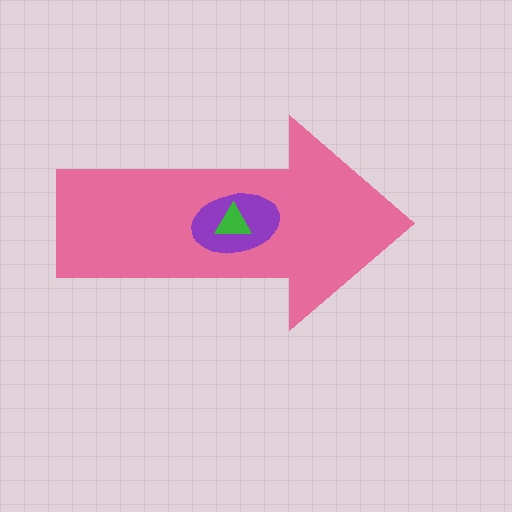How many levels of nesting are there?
3.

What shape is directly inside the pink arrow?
The purple ellipse.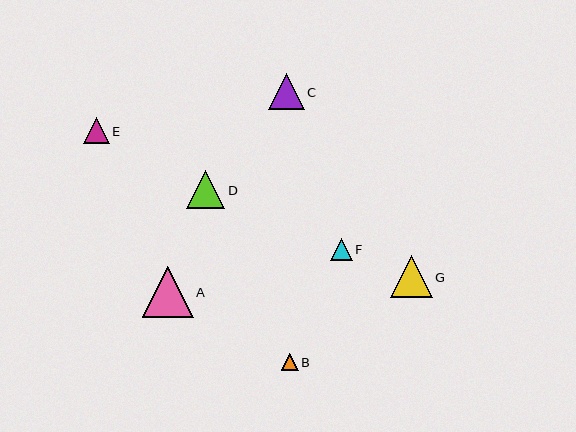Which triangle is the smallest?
Triangle B is the smallest with a size of approximately 17 pixels.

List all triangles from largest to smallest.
From largest to smallest: A, G, D, C, E, F, B.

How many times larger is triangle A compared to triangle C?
Triangle A is approximately 1.4 times the size of triangle C.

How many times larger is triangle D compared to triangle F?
Triangle D is approximately 1.7 times the size of triangle F.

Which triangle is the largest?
Triangle A is the largest with a size of approximately 51 pixels.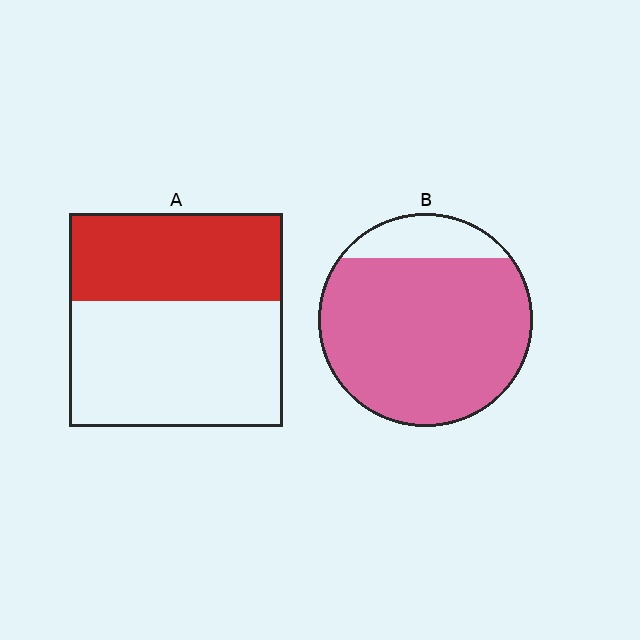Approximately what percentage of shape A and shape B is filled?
A is approximately 40% and B is approximately 85%.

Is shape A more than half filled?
No.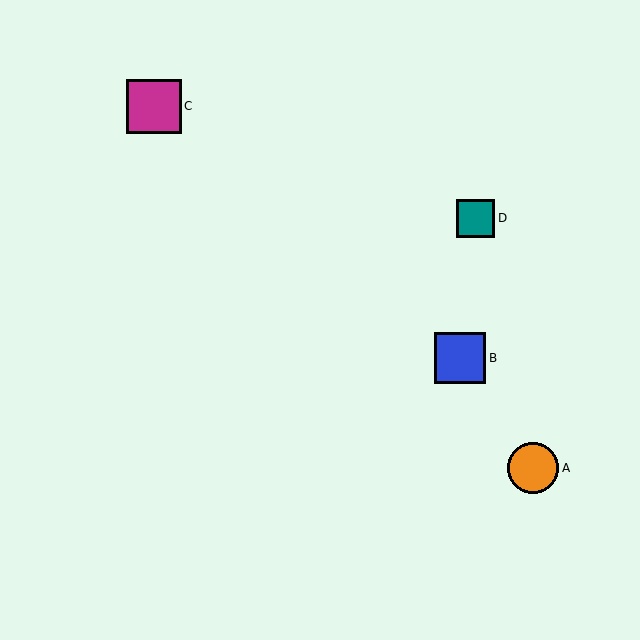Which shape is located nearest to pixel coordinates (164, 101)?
The magenta square (labeled C) at (154, 106) is nearest to that location.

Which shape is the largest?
The magenta square (labeled C) is the largest.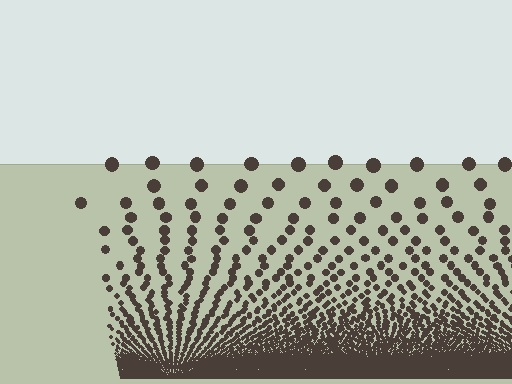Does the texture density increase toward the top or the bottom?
Density increases toward the bottom.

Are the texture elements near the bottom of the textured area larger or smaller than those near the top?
Smaller. The gradient is inverted — elements near the bottom are smaller and denser.